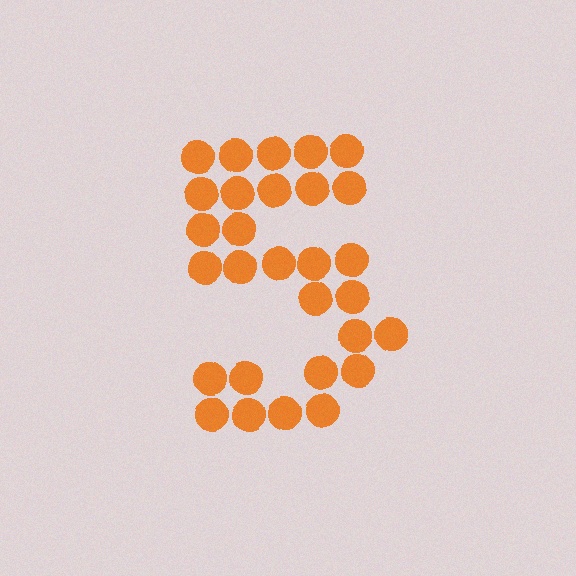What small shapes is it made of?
It is made of small circles.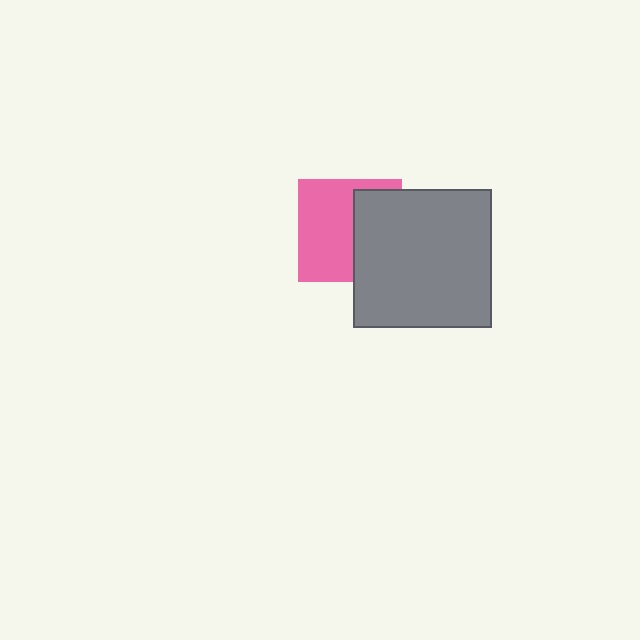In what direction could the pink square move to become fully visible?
The pink square could move left. That would shift it out from behind the gray square entirely.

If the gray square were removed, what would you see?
You would see the complete pink square.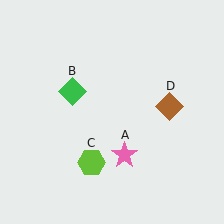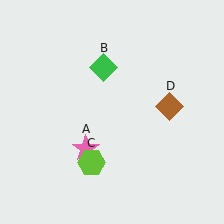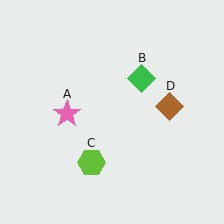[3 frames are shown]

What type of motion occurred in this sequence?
The pink star (object A), green diamond (object B) rotated clockwise around the center of the scene.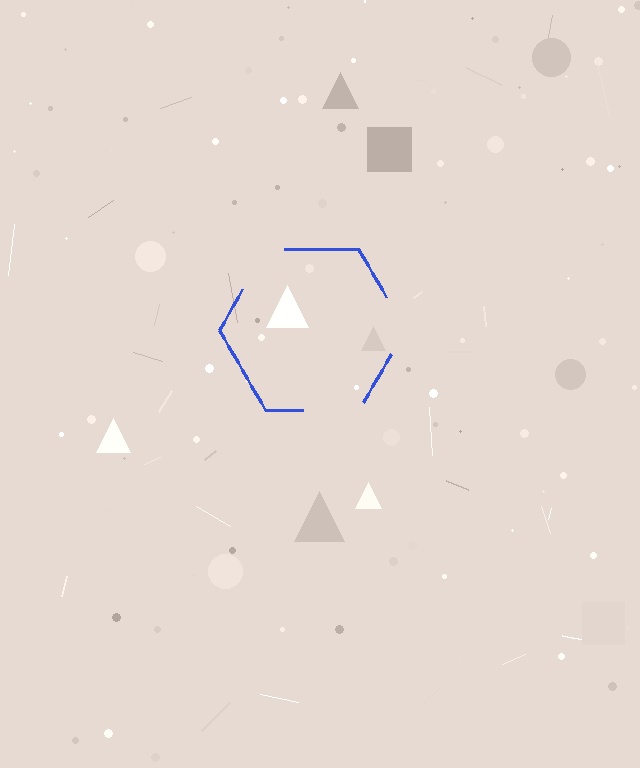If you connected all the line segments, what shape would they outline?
They would outline a hexagon.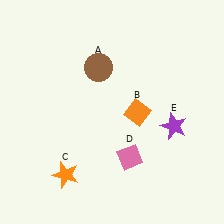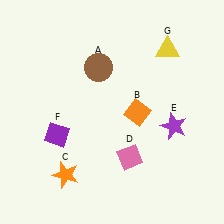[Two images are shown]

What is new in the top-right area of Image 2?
A yellow triangle (G) was added in the top-right area of Image 2.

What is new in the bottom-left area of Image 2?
A purple diamond (F) was added in the bottom-left area of Image 2.